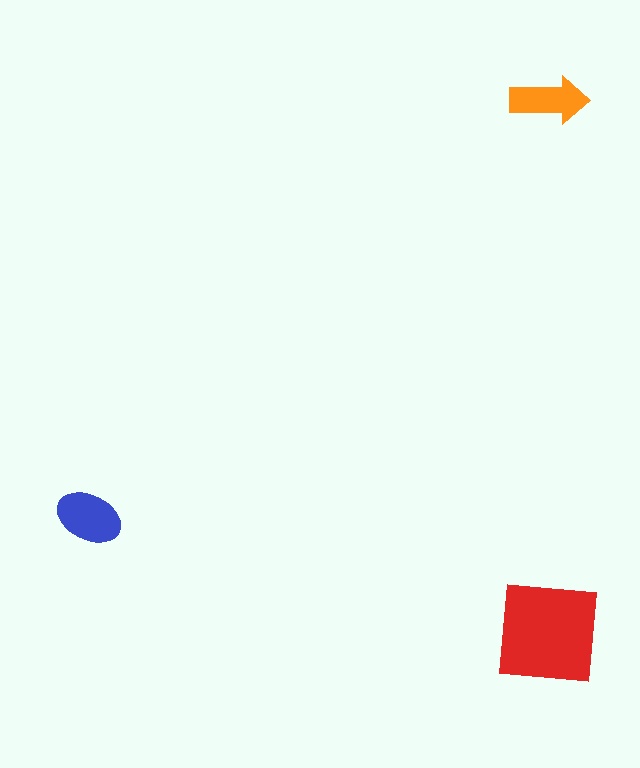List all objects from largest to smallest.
The red square, the blue ellipse, the orange arrow.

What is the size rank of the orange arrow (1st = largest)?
3rd.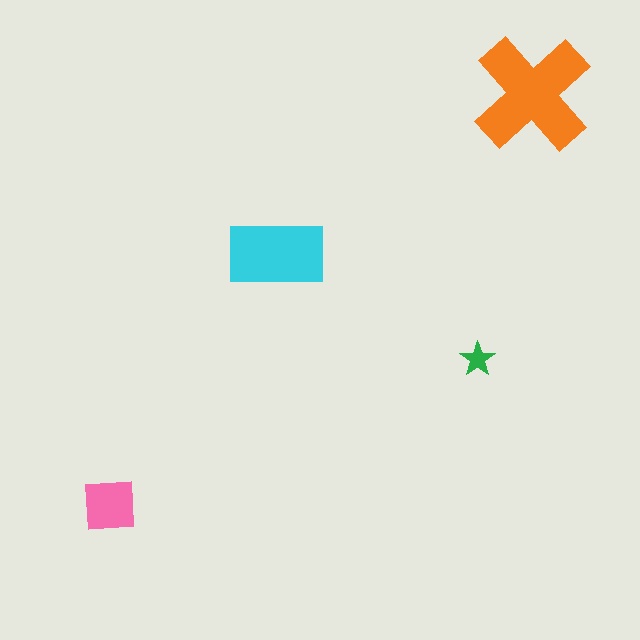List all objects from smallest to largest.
The green star, the pink square, the cyan rectangle, the orange cross.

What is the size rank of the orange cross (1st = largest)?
1st.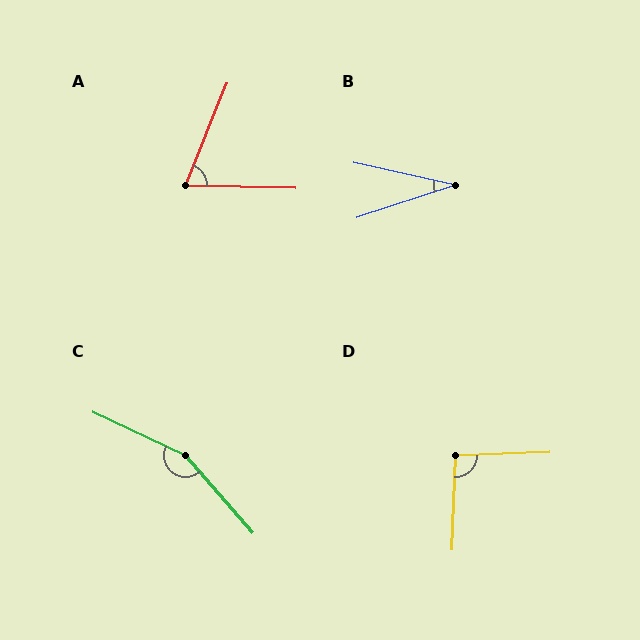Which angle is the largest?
C, at approximately 156 degrees.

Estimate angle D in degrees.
Approximately 94 degrees.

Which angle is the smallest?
B, at approximately 31 degrees.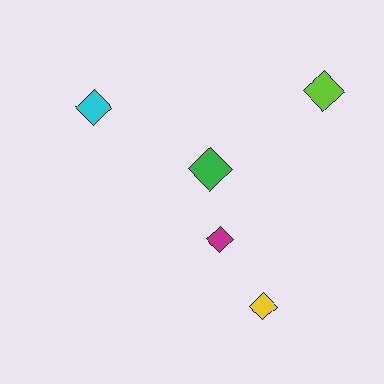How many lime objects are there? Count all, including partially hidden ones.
There is 1 lime object.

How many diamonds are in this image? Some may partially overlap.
There are 5 diamonds.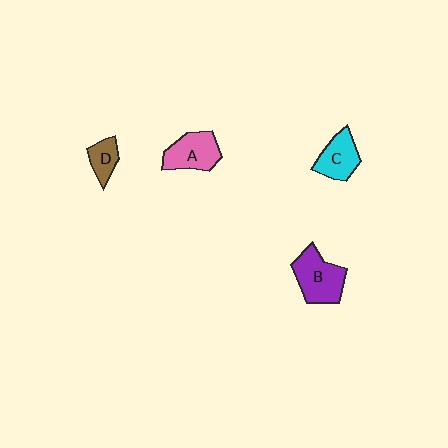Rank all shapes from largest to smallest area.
From largest to smallest: B (purple), A (pink), C (cyan), D (brown).